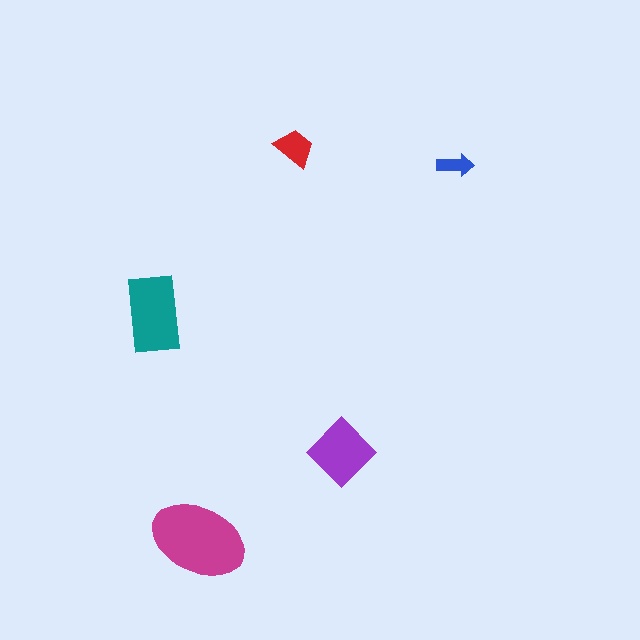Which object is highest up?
The red trapezoid is topmost.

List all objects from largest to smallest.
The magenta ellipse, the teal rectangle, the purple diamond, the red trapezoid, the blue arrow.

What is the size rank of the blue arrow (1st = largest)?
5th.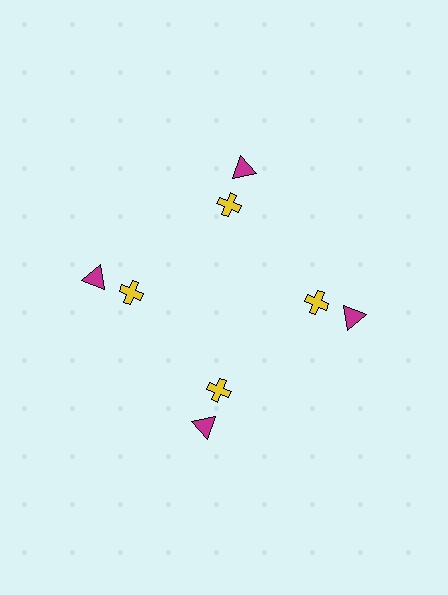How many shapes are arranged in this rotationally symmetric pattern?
There are 8 shapes, arranged in 4 groups of 2.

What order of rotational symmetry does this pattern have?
This pattern has 4-fold rotational symmetry.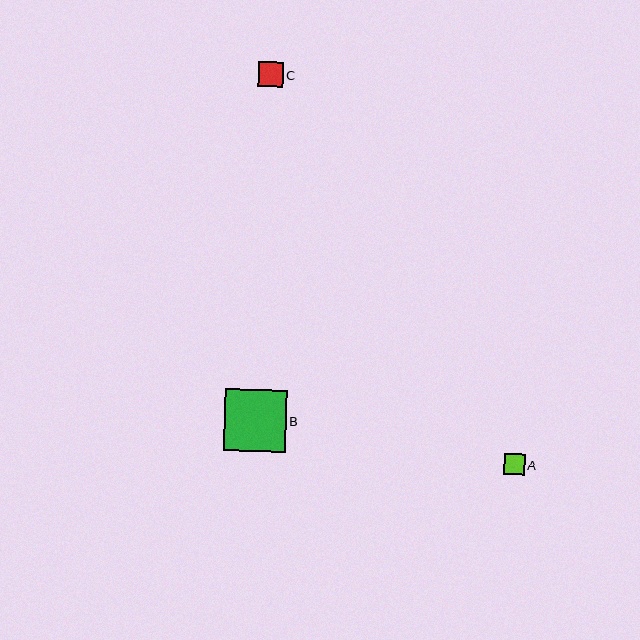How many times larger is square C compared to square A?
Square C is approximately 1.2 times the size of square A.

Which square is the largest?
Square B is the largest with a size of approximately 62 pixels.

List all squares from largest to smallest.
From largest to smallest: B, C, A.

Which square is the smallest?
Square A is the smallest with a size of approximately 21 pixels.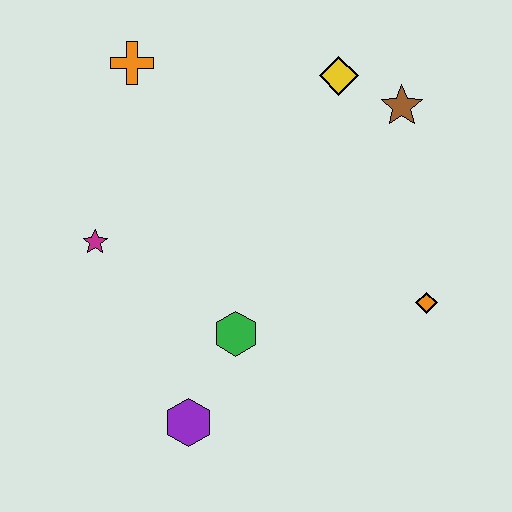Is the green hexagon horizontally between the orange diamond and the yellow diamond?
No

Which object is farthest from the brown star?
The purple hexagon is farthest from the brown star.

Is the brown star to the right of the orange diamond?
No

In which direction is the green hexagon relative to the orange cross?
The green hexagon is below the orange cross.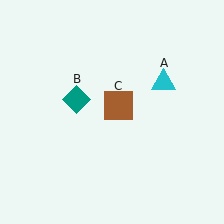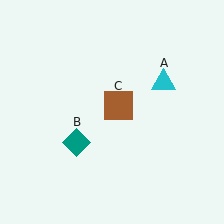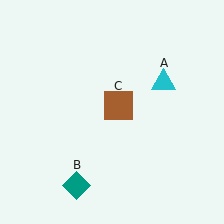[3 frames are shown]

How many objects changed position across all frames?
1 object changed position: teal diamond (object B).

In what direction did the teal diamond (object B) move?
The teal diamond (object B) moved down.